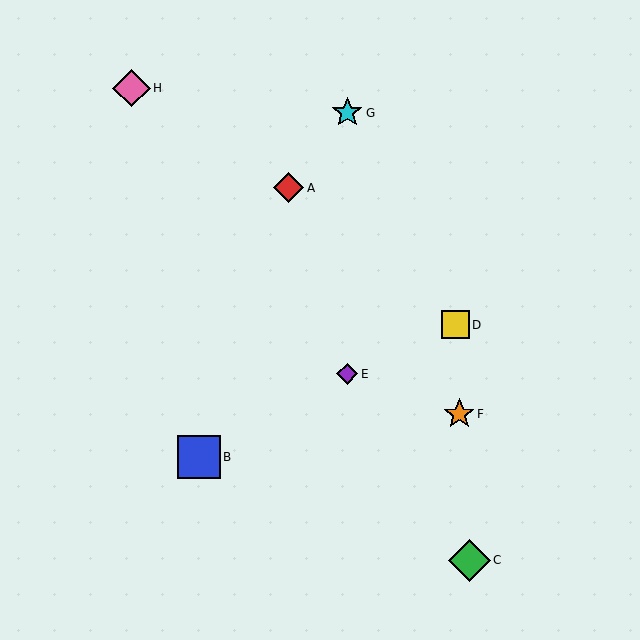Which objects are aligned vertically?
Objects E, G are aligned vertically.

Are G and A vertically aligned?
No, G is at x≈347 and A is at x≈288.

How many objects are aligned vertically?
2 objects (E, G) are aligned vertically.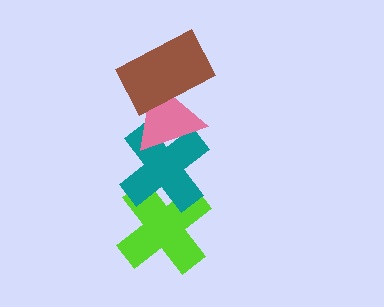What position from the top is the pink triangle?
The pink triangle is 2nd from the top.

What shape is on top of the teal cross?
The pink triangle is on top of the teal cross.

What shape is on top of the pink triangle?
The brown rectangle is on top of the pink triangle.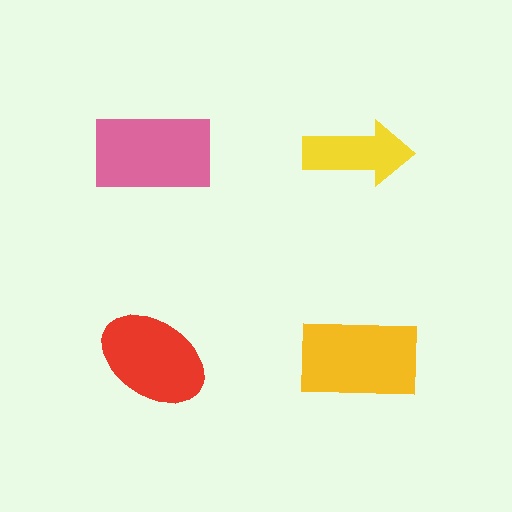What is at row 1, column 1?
A pink rectangle.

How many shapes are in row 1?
2 shapes.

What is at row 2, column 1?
A red ellipse.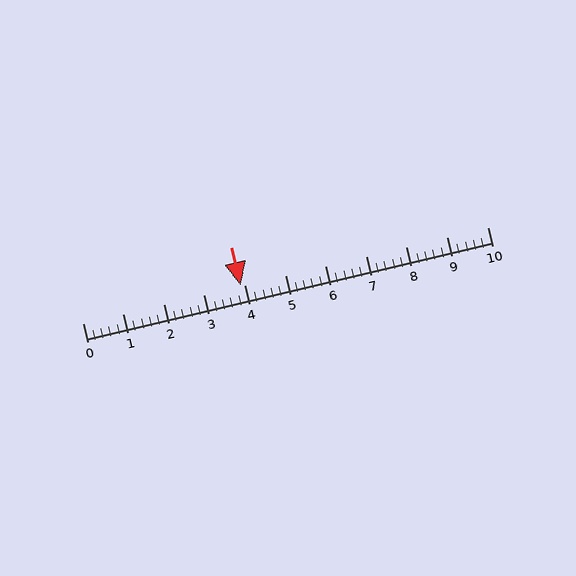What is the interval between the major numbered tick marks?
The major tick marks are spaced 1 units apart.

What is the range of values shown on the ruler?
The ruler shows values from 0 to 10.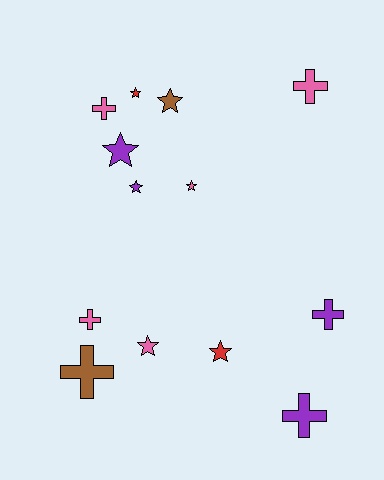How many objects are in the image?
There are 13 objects.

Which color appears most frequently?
Pink, with 5 objects.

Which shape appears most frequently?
Star, with 7 objects.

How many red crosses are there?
There are no red crosses.